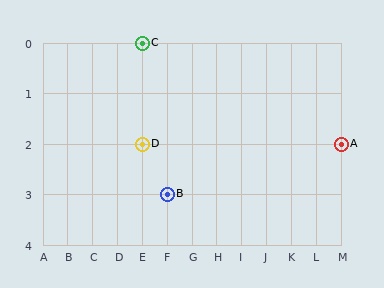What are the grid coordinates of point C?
Point C is at grid coordinates (E, 0).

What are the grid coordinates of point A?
Point A is at grid coordinates (M, 2).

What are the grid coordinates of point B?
Point B is at grid coordinates (F, 3).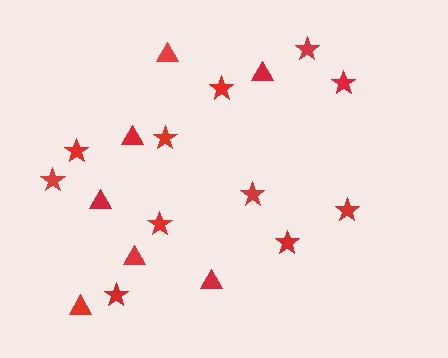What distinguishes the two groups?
There are 2 groups: one group of triangles (7) and one group of stars (11).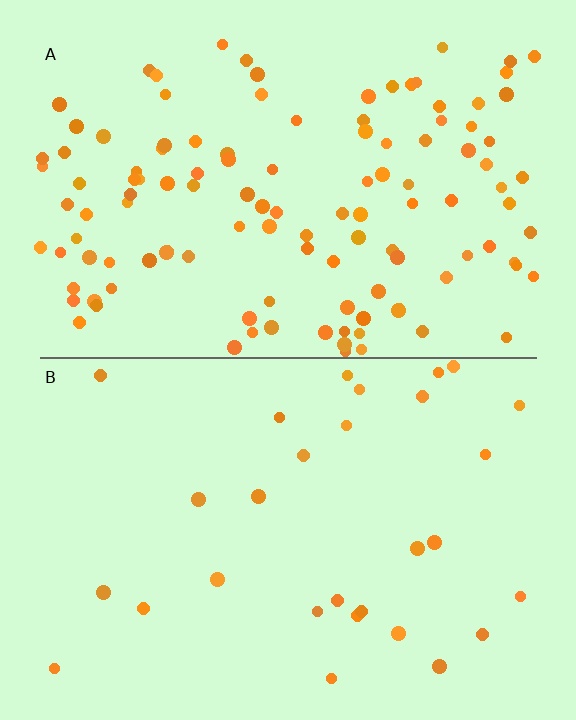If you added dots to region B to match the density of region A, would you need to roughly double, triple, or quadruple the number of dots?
Approximately quadruple.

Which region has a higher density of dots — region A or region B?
A (the top).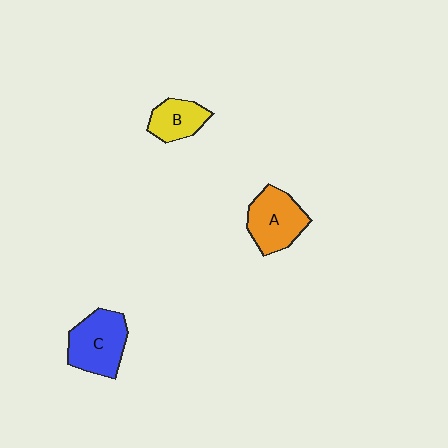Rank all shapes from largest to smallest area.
From largest to smallest: C (blue), A (orange), B (yellow).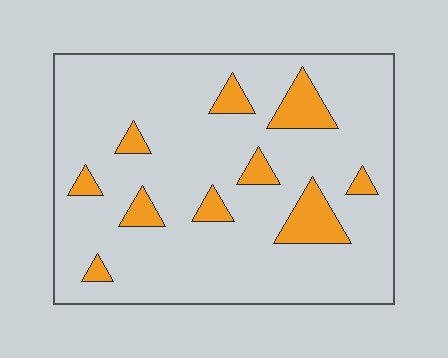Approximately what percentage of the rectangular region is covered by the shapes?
Approximately 15%.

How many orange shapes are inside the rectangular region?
10.